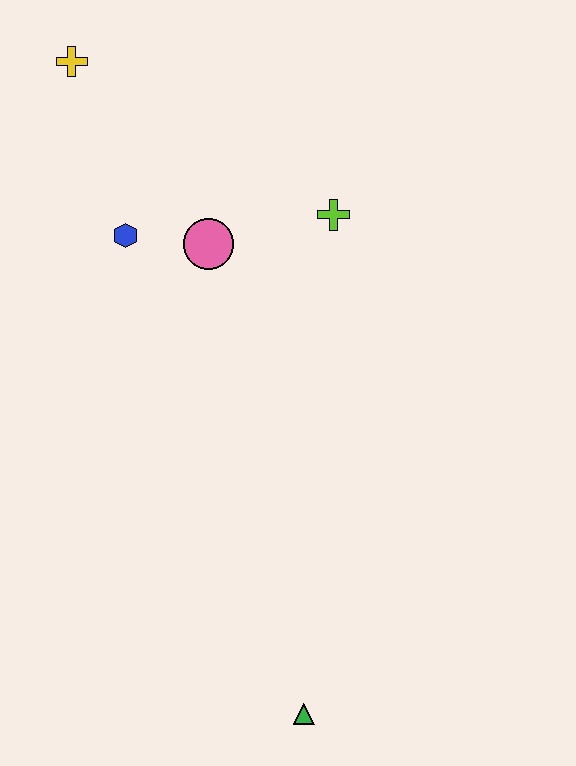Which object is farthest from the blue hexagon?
The green triangle is farthest from the blue hexagon.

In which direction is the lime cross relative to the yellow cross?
The lime cross is to the right of the yellow cross.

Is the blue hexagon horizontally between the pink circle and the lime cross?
No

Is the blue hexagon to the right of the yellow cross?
Yes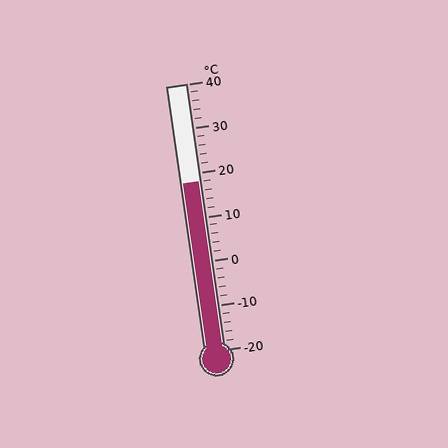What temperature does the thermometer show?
The thermometer shows approximately 18°C.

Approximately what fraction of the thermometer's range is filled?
The thermometer is filled to approximately 65% of its range.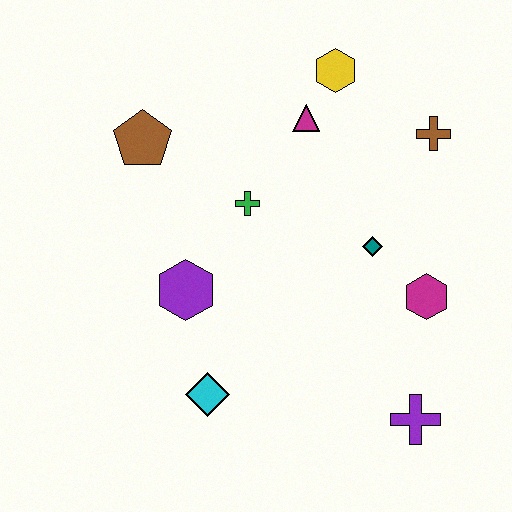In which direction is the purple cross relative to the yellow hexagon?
The purple cross is below the yellow hexagon.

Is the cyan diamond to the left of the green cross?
Yes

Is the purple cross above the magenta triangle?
No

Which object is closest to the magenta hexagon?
The teal diamond is closest to the magenta hexagon.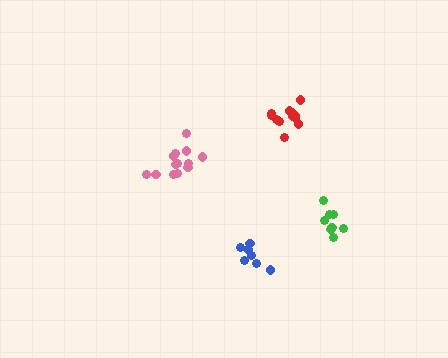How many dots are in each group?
Group 1: 12 dots, Group 2: 7 dots, Group 3: 13 dots, Group 4: 8 dots (40 total).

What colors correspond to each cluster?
The clusters are colored: red, blue, pink, green.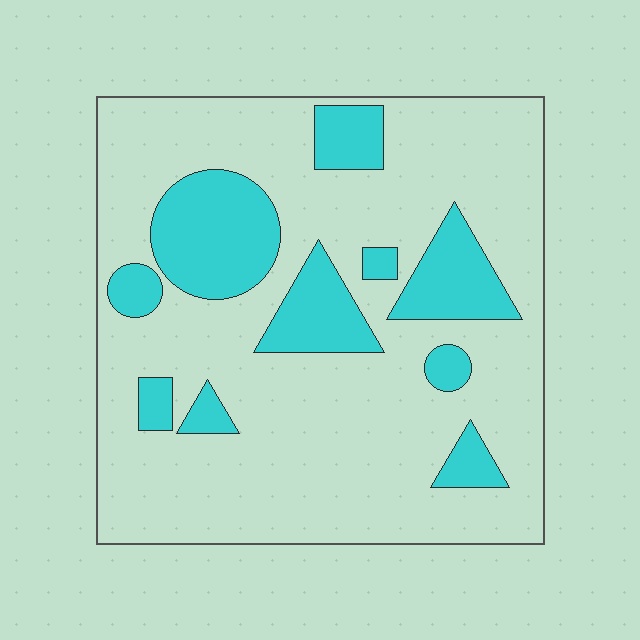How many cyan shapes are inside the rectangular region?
10.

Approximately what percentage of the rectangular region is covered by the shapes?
Approximately 25%.